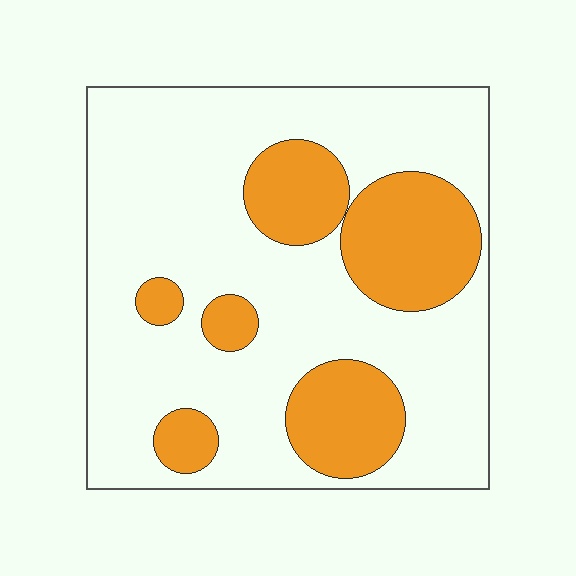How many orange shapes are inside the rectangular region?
6.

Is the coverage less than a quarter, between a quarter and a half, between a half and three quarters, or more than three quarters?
Between a quarter and a half.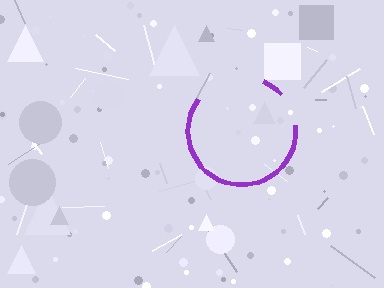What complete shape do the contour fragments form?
The contour fragments form a circle.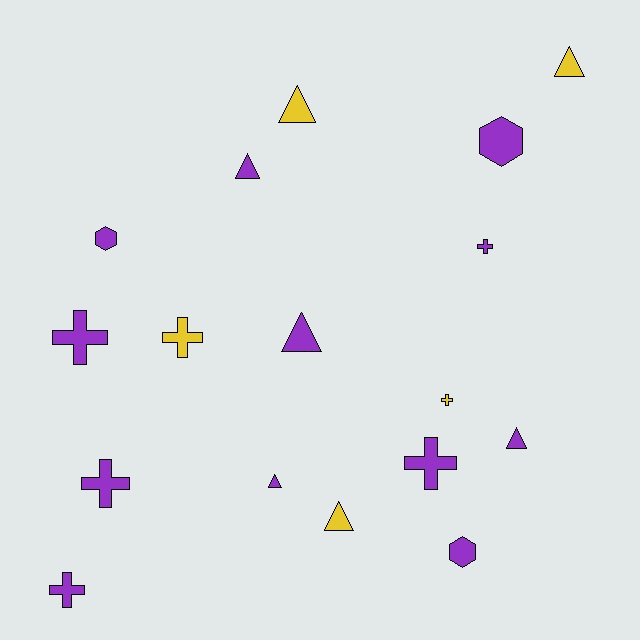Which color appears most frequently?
Purple, with 12 objects.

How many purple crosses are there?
There are 5 purple crosses.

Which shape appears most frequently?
Cross, with 7 objects.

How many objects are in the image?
There are 17 objects.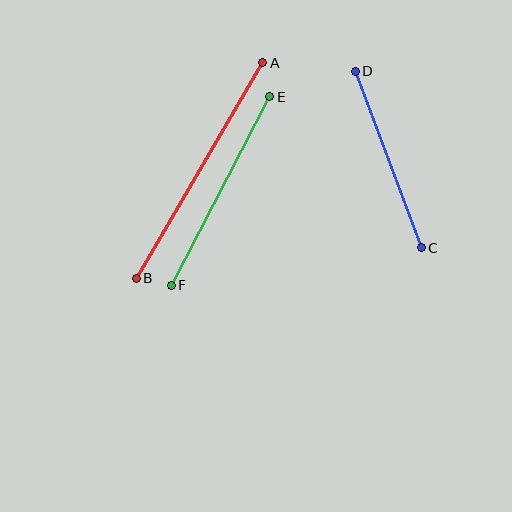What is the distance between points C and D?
The distance is approximately 188 pixels.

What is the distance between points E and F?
The distance is approximately 213 pixels.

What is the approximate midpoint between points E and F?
The midpoint is at approximately (221, 191) pixels.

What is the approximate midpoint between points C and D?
The midpoint is at approximately (388, 160) pixels.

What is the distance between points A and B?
The distance is approximately 250 pixels.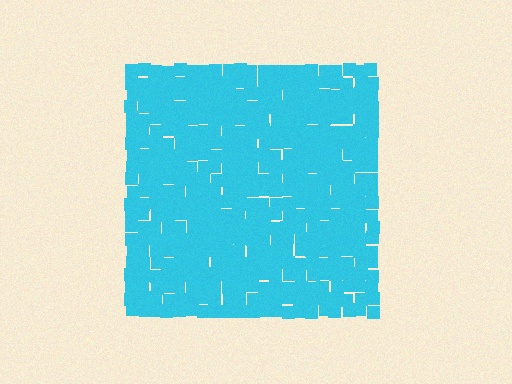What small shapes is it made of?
It is made of small squares.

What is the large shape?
The large shape is a square.